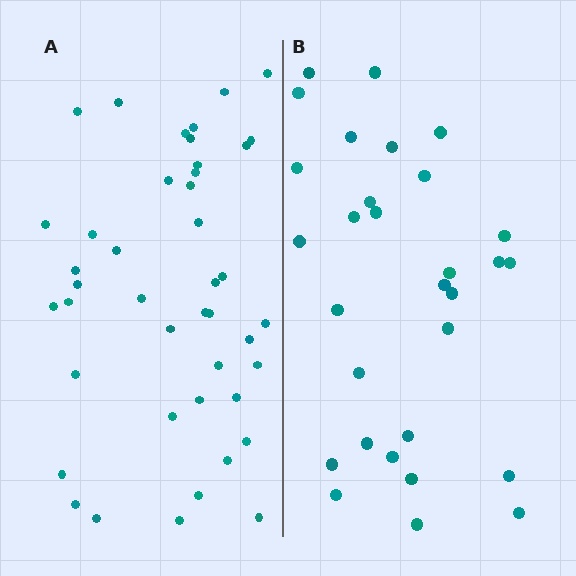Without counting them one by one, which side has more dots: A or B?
Region A (the left region) has more dots.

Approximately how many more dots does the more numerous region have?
Region A has approximately 15 more dots than region B.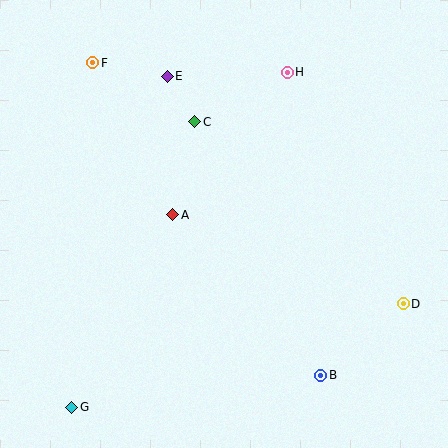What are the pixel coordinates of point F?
Point F is at (93, 63).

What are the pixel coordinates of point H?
Point H is at (287, 72).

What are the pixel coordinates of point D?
Point D is at (403, 304).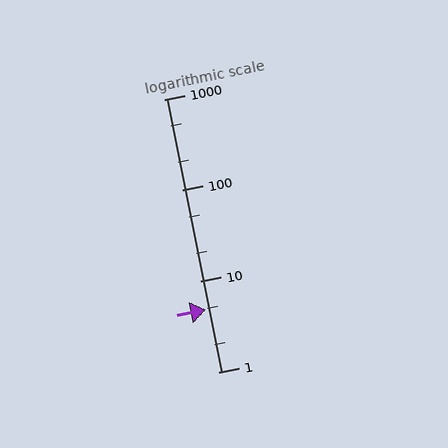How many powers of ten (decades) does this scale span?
The scale spans 3 decades, from 1 to 1000.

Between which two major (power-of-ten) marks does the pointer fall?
The pointer is between 1 and 10.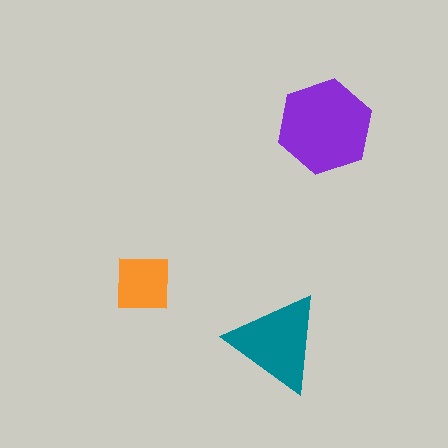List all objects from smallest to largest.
The orange square, the teal triangle, the purple hexagon.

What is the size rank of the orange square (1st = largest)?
3rd.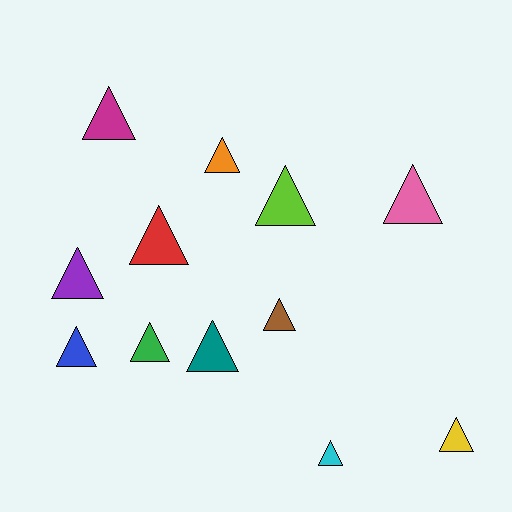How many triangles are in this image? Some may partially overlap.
There are 12 triangles.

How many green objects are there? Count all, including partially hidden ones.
There is 1 green object.